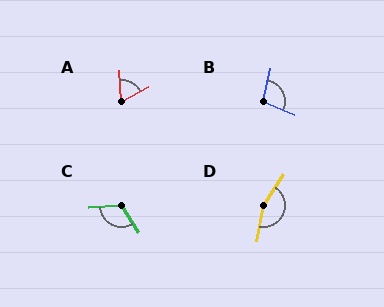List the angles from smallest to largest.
A (65°), B (99°), C (117°), D (157°).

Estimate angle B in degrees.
Approximately 99 degrees.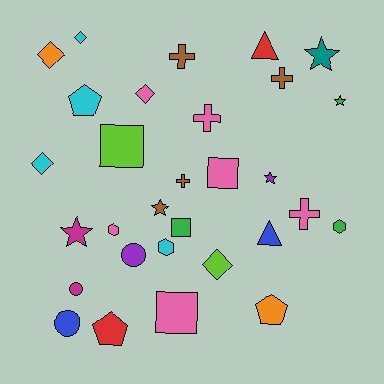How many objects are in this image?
There are 30 objects.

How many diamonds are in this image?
There are 5 diamonds.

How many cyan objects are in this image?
There are 4 cyan objects.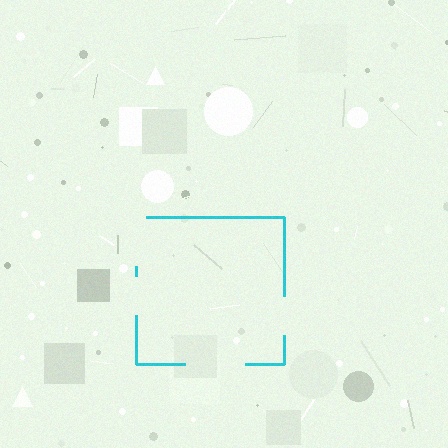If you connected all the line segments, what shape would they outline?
They would outline a square.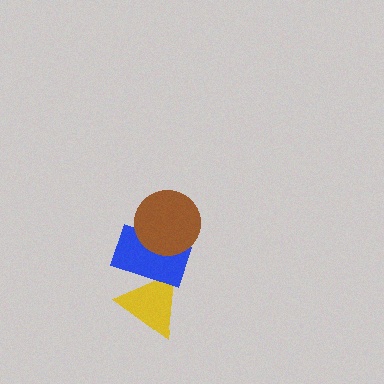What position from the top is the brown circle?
The brown circle is 1st from the top.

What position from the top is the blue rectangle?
The blue rectangle is 2nd from the top.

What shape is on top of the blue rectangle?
The brown circle is on top of the blue rectangle.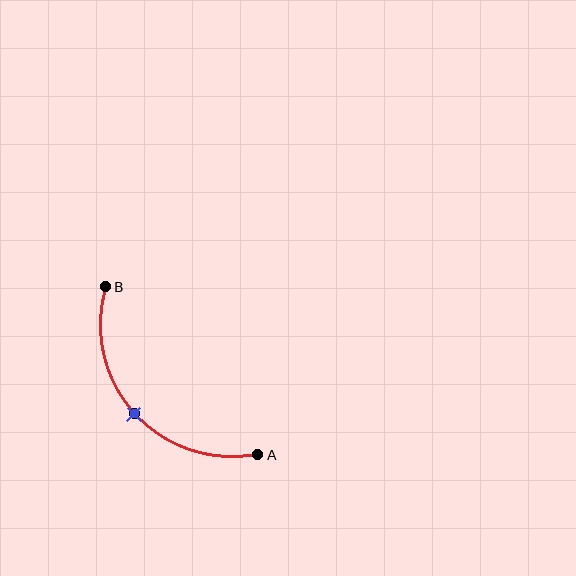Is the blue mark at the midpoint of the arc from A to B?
Yes. The blue mark lies on the arc at equal arc-length from both A and B — it is the arc midpoint.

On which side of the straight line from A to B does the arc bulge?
The arc bulges below and to the left of the straight line connecting A and B.